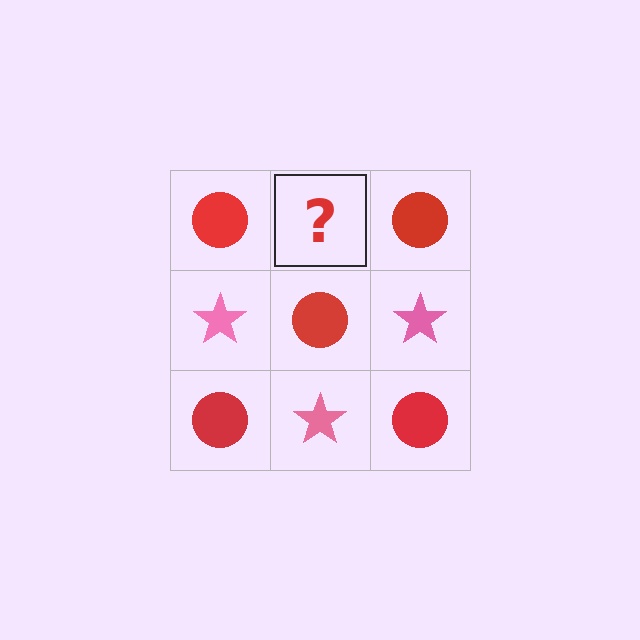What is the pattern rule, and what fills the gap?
The rule is that it alternates red circle and pink star in a checkerboard pattern. The gap should be filled with a pink star.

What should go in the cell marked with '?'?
The missing cell should contain a pink star.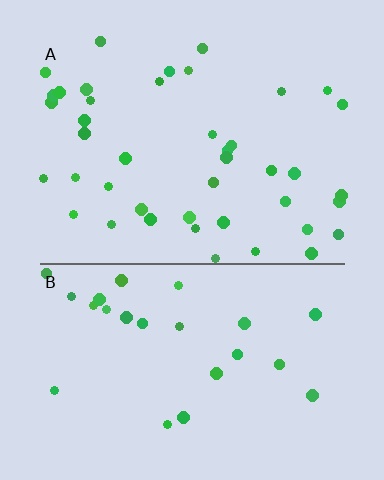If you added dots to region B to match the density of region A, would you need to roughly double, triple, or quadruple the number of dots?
Approximately double.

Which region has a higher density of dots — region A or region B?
A (the top).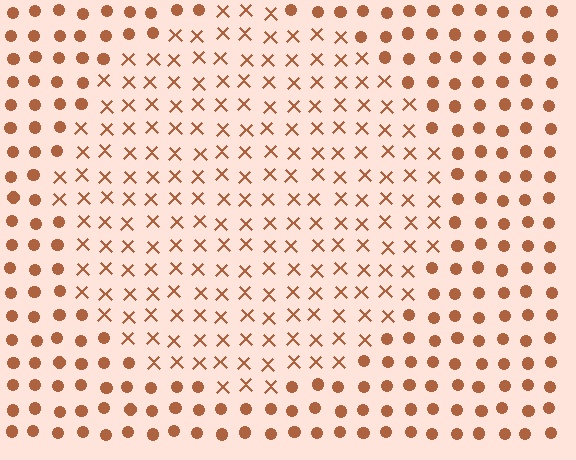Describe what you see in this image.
The image is filled with small brown elements arranged in a uniform grid. A circle-shaped region contains X marks, while the surrounding area contains circles. The boundary is defined purely by the change in element shape.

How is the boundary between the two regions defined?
The boundary is defined by a change in element shape: X marks inside vs. circles outside. All elements share the same color and spacing.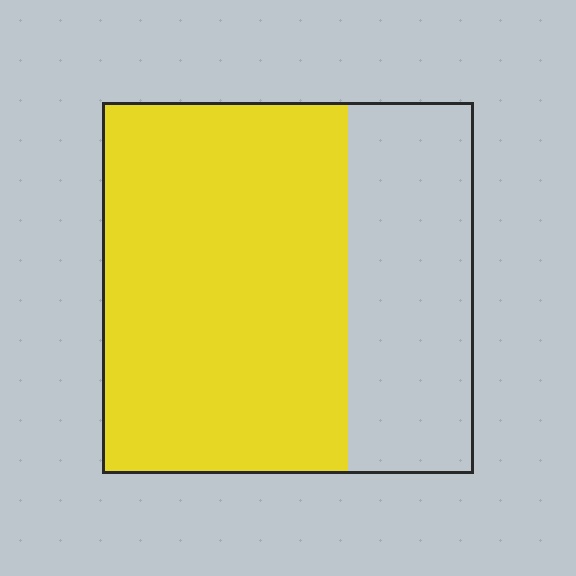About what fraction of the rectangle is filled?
About two thirds (2/3).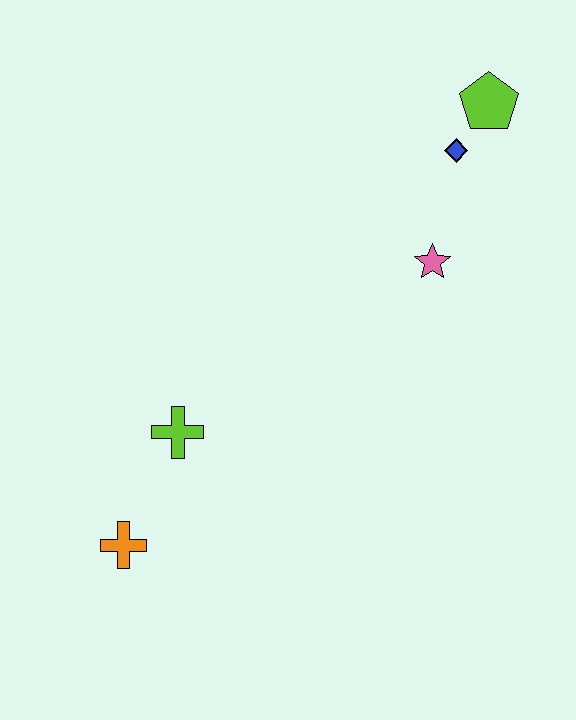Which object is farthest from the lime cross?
The lime pentagon is farthest from the lime cross.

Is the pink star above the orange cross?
Yes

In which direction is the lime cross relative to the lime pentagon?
The lime cross is below the lime pentagon.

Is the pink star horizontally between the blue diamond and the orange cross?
Yes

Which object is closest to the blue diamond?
The lime pentagon is closest to the blue diamond.